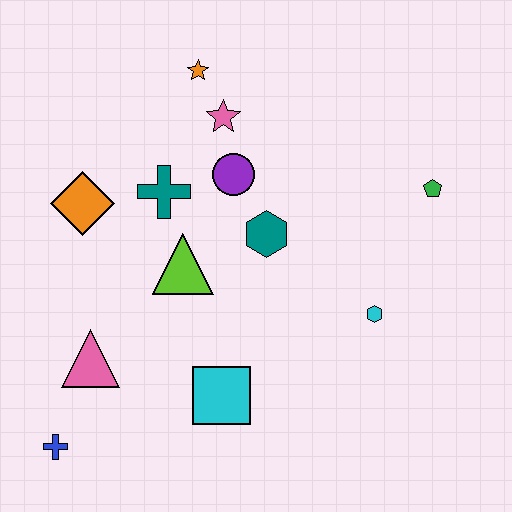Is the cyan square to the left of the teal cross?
No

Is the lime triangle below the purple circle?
Yes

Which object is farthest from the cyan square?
The orange star is farthest from the cyan square.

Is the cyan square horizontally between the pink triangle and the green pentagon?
Yes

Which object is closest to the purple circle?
The pink star is closest to the purple circle.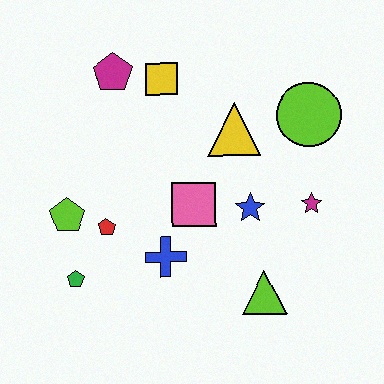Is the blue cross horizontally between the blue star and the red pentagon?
Yes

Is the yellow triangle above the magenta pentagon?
No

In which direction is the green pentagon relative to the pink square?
The green pentagon is to the left of the pink square.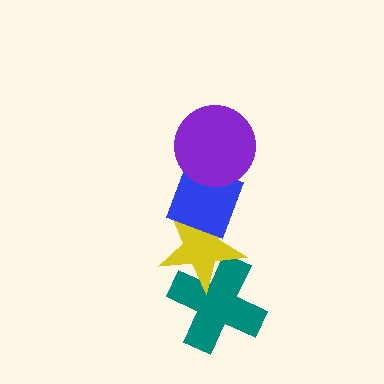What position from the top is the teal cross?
The teal cross is 4th from the top.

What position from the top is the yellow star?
The yellow star is 3rd from the top.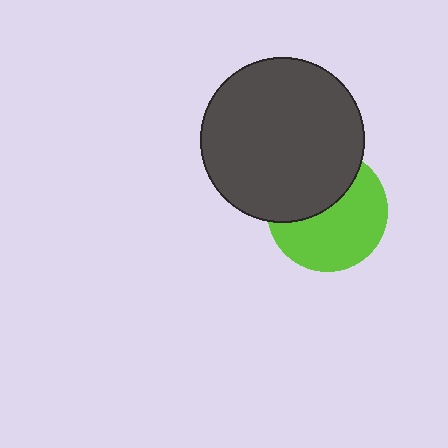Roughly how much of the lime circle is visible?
About half of it is visible (roughly 59%).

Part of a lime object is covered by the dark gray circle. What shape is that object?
It is a circle.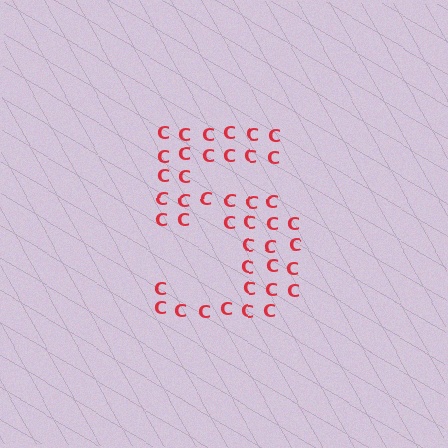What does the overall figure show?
The overall figure shows the digit 5.